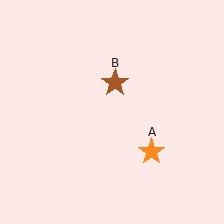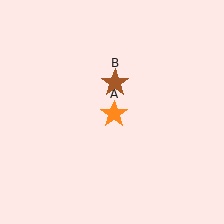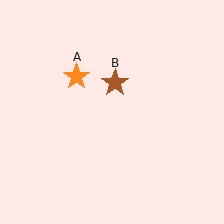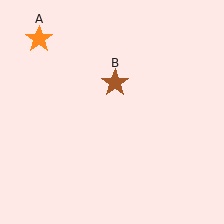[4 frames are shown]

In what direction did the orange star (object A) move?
The orange star (object A) moved up and to the left.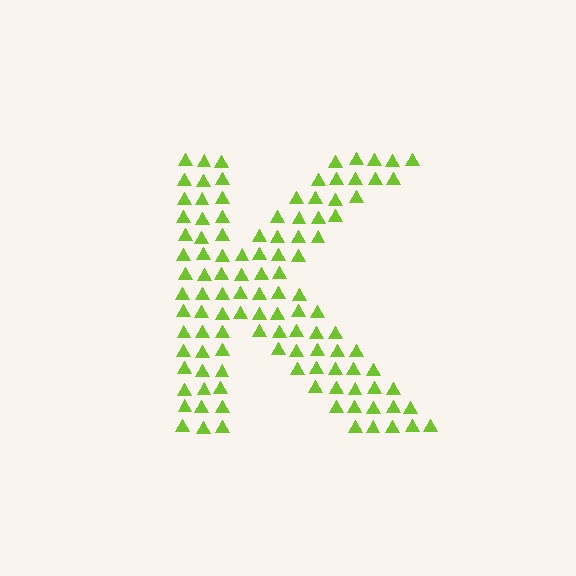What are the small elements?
The small elements are triangles.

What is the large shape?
The large shape is the letter K.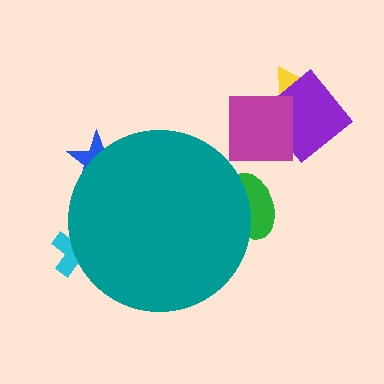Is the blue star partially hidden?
Yes, the blue star is partially hidden behind the teal circle.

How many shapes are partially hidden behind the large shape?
3 shapes are partially hidden.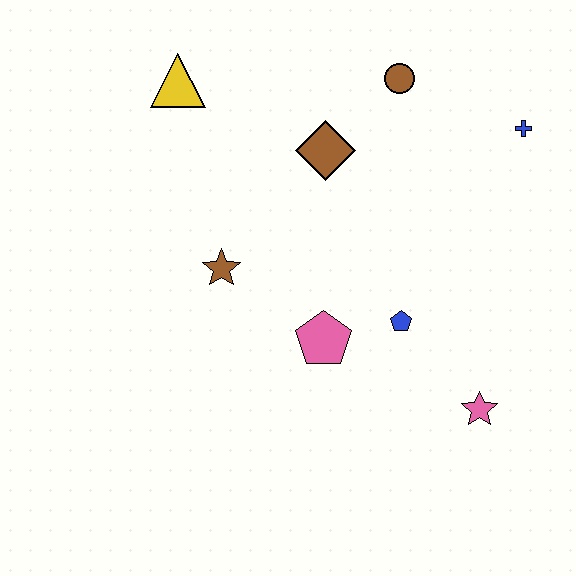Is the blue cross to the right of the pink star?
Yes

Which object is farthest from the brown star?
The blue cross is farthest from the brown star.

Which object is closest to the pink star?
The blue pentagon is closest to the pink star.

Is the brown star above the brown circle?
No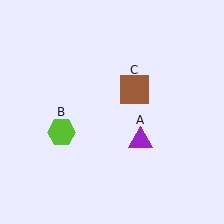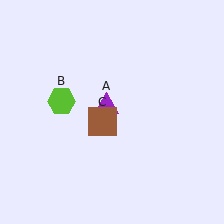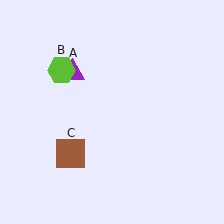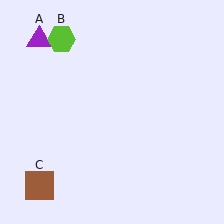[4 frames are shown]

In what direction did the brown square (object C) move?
The brown square (object C) moved down and to the left.